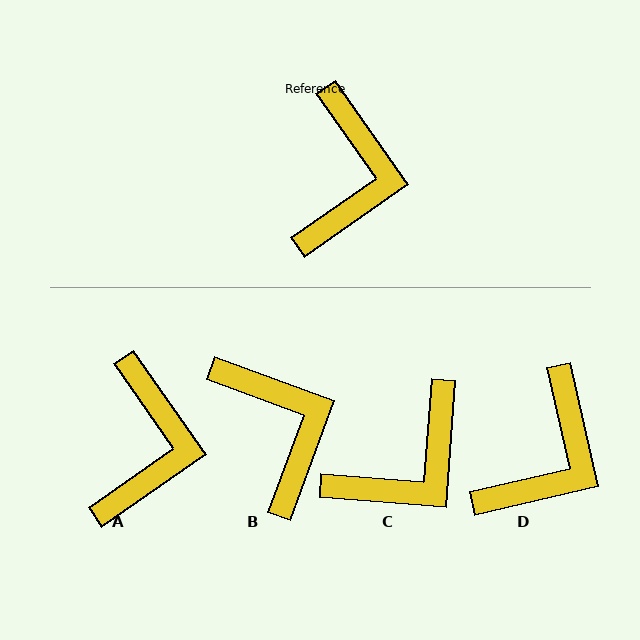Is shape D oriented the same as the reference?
No, it is off by about 22 degrees.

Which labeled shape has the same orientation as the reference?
A.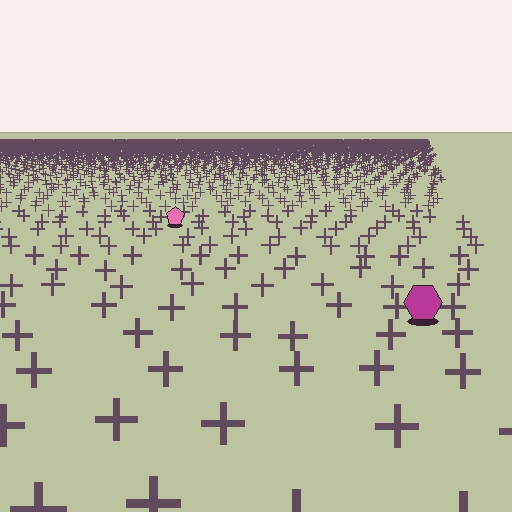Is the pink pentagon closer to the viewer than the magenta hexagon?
No. The magenta hexagon is closer — you can tell from the texture gradient: the ground texture is coarser near it.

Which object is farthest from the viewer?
The pink pentagon is farthest from the viewer. It appears smaller and the ground texture around it is denser.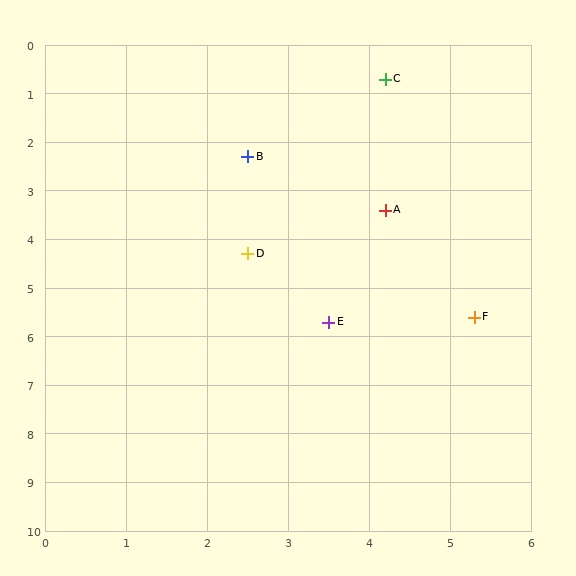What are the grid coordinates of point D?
Point D is at approximately (2.5, 4.3).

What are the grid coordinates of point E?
Point E is at approximately (3.5, 5.7).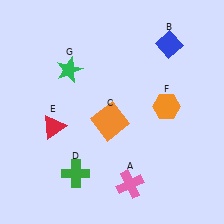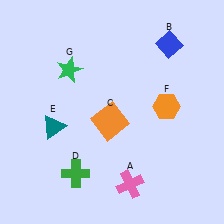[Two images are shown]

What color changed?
The triangle (E) changed from red in Image 1 to teal in Image 2.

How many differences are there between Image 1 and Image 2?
There is 1 difference between the two images.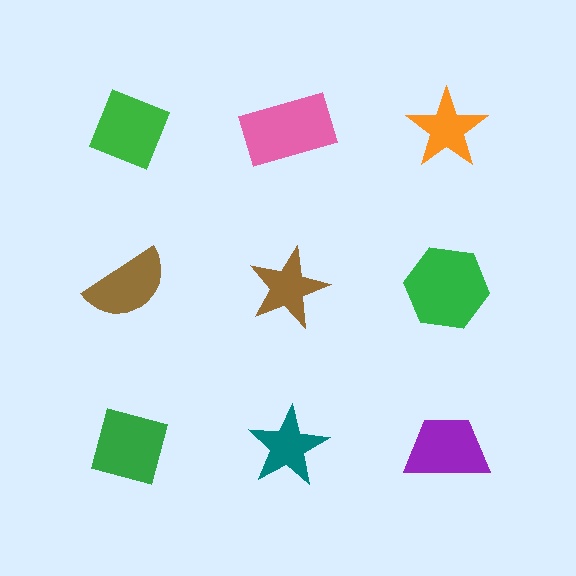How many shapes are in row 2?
3 shapes.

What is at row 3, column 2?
A teal star.